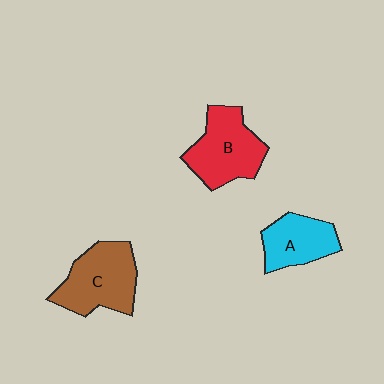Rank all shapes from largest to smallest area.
From largest to smallest: C (brown), B (red), A (cyan).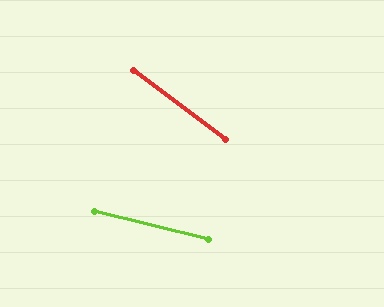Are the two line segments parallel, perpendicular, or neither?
Neither parallel nor perpendicular — they differ by about 23°.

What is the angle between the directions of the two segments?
Approximately 23 degrees.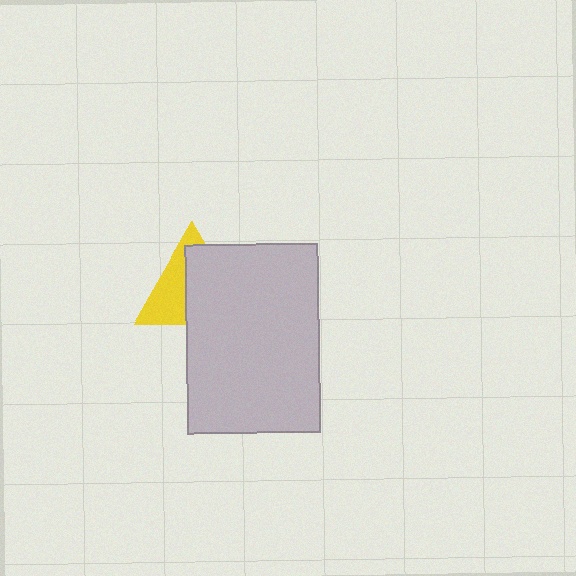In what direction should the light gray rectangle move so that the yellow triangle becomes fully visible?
The light gray rectangle should move toward the lower-right. That is the shortest direction to clear the overlap and leave the yellow triangle fully visible.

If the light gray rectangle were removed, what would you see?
You would see the complete yellow triangle.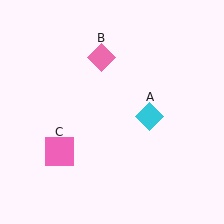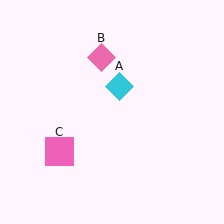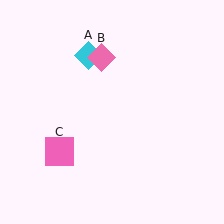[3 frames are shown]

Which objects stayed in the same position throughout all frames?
Pink diamond (object B) and pink square (object C) remained stationary.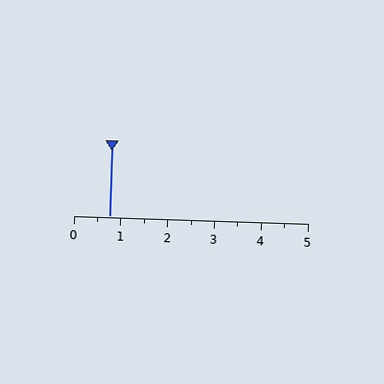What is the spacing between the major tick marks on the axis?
The major ticks are spaced 1 apart.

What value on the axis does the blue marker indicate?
The marker indicates approximately 0.8.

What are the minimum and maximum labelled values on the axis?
The axis runs from 0 to 5.